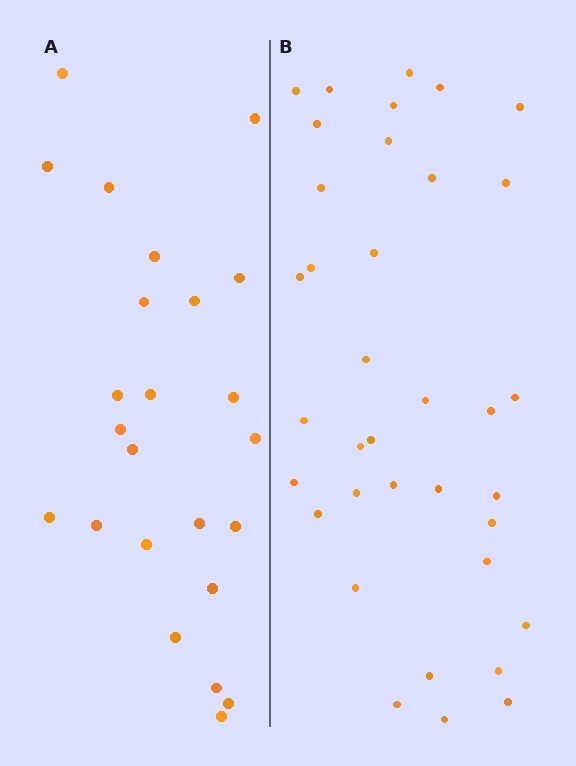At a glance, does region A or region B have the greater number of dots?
Region B (the right region) has more dots.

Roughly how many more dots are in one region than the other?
Region B has roughly 12 or so more dots than region A.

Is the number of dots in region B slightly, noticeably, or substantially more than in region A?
Region B has substantially more. The ratio is roughly 1.5 to 1.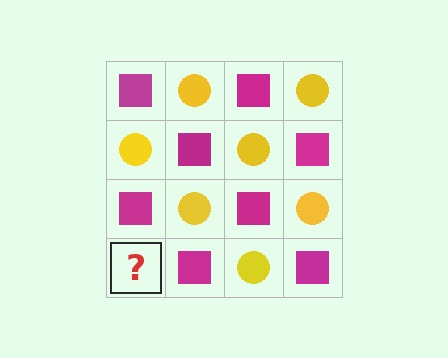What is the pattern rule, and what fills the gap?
The rule is that it alternates magenta square and yellow circle in a checkerboard pattern. The gap should be filled with a yellow circle.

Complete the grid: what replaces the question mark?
The question mark should be replaced with a yellow circle.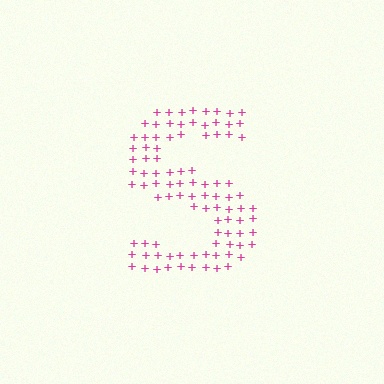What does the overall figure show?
The overall figure shows the letter S.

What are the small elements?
The small elements are plus signs.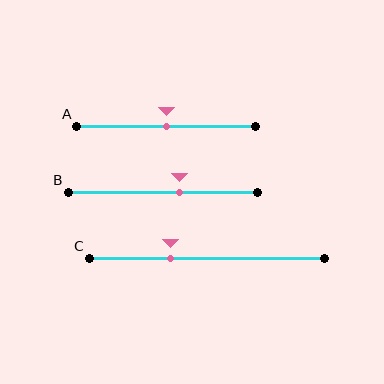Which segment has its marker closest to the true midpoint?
Segment A has its marker closest to the true midpoint.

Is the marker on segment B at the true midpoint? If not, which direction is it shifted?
No, the marker on segment B is shifted to the right by about 9% of the segment length.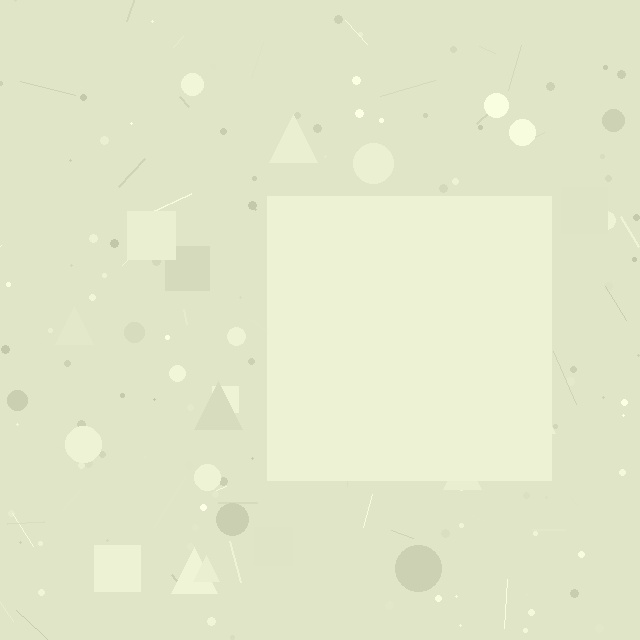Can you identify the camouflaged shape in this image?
The camouflaged shape is a square.